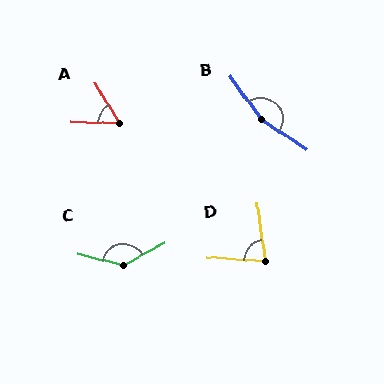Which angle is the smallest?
A, at approximately 57 degrees.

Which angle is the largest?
B, at approximately 160 degrees.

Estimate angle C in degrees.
Approximately 138 degrees.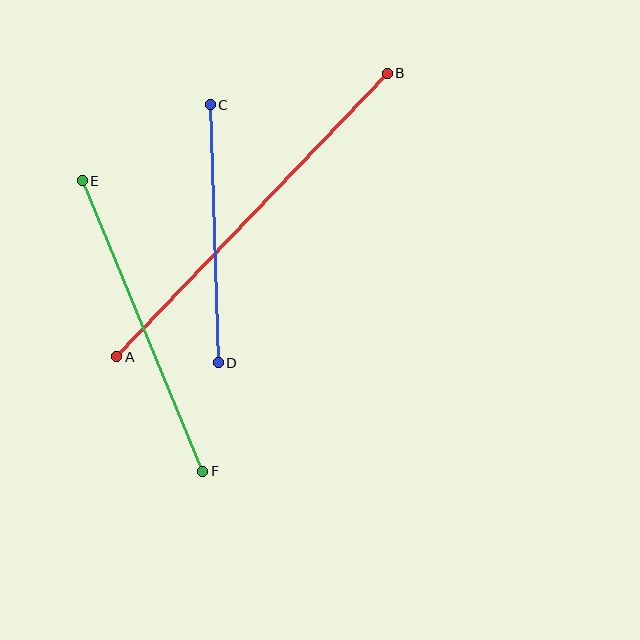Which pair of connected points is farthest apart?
Points A and B are farthest apart.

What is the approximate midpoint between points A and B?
The midpoint is at approximately (252, 215) pixels.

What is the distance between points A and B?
The distance is approximately 392 pixels.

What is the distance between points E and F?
The distance is approximately 314 pixels.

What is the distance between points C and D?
The distance is approximately 258 pixels.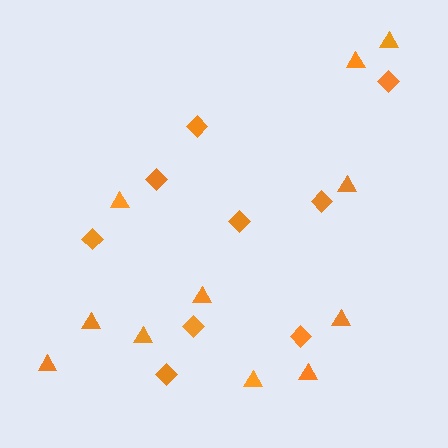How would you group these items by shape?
There are 2 groups: one group of diamonds (9) and one group of triangles (11).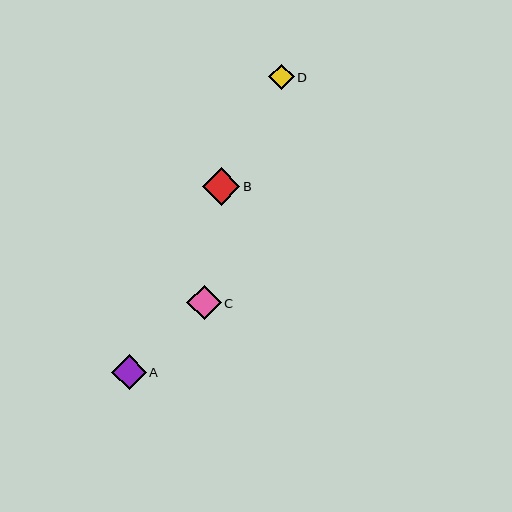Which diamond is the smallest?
Diamond D is the smallest with a size of approximately 26 pixels.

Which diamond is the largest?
Diamond B is the largest with a size of approximately 38 pixels.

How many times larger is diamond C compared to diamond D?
Diamond C is approximately 1.3 times the size of diamond D.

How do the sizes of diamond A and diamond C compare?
Diamond A and diamond C are approximately the same size.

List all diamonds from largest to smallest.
From largest to smallest: B, A, C, D.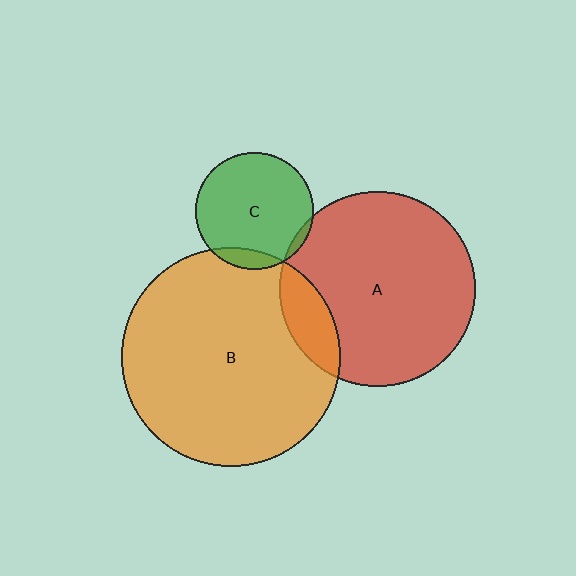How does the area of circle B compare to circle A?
Approximately 1.3 times.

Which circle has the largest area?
Circle B (orange).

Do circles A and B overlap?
Yes.